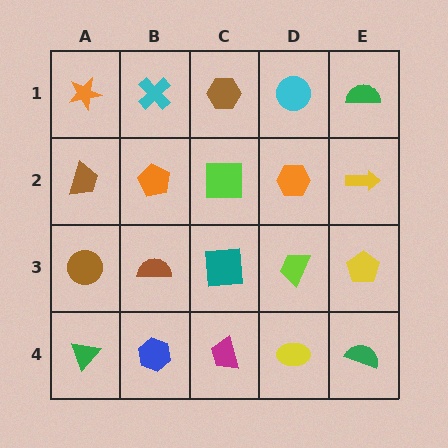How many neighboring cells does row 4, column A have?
2.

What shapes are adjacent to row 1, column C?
A lime square (row 2, column C), a cyan cross (row 1, column B), a cyan circle (row 1, column D).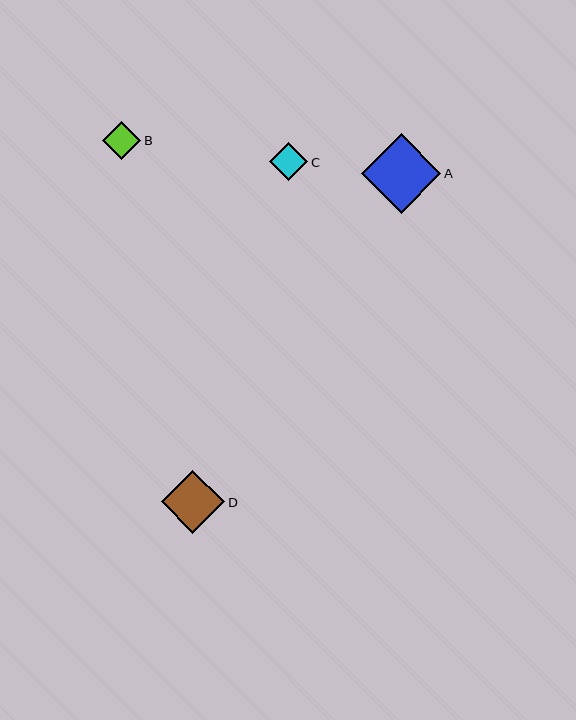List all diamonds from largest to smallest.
From largest to smallest: A, D, C, B.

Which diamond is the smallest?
Diamond B is the smallest with a size of approximately 38 pixels.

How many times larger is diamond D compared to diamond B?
Diamond D is approximately 1.7 times the size of diamond B.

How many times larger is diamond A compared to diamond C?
Diamond A is approximately 2.1 times the size of diamond C.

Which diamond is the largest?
Diamond A is the largest with a size of approximately 80 pixels.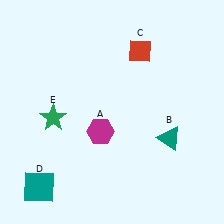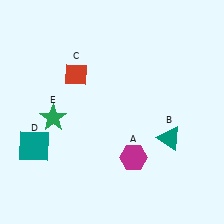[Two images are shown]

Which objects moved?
The objects that moved are: the magenta hexagon (A), the red diamond (C), the teal square (D).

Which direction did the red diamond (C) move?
The red diamond (C) moved left.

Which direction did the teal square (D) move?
The teal square (D) moved up.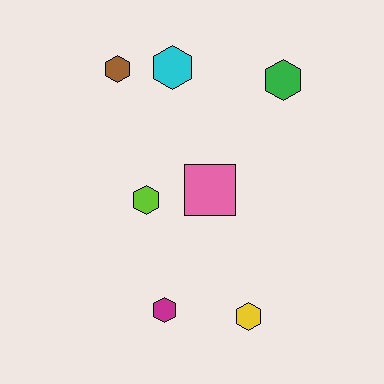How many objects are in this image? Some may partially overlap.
There are 7 objects.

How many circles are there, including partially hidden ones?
There are no circles.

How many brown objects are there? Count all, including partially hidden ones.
There is 1 brown object.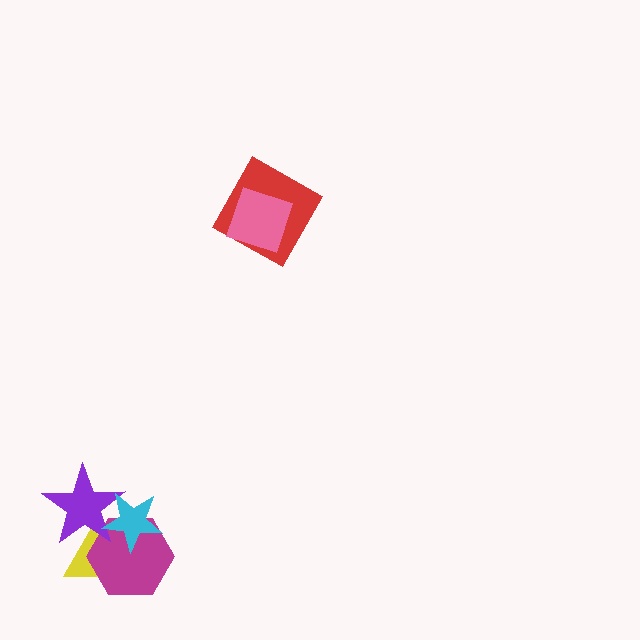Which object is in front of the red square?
The pink square is in front of the red square.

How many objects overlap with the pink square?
1 object overlaps with the pink square.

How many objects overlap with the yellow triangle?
3 objects overlap with the yellow triangle.